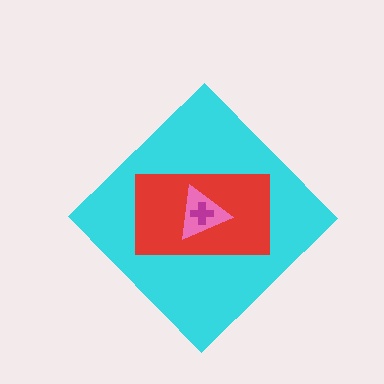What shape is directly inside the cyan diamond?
The red rectangle.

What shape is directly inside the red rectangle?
The pink triangle.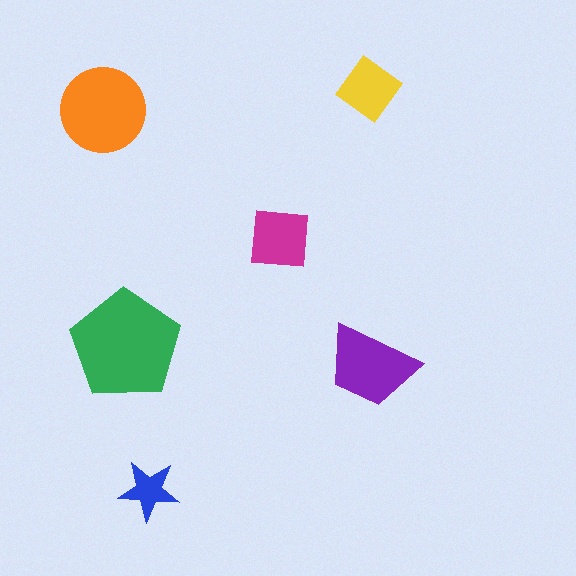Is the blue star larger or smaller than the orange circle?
Smaller.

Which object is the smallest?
The blue star.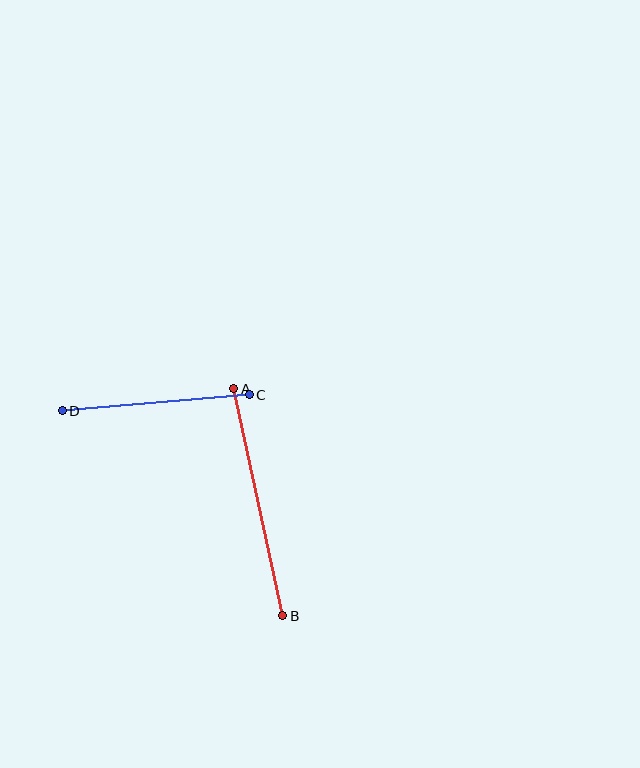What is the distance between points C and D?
The distance is approximately 188 pixels.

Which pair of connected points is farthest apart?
Points A and B are farthest apart.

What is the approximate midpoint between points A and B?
The midpoint is at approximately (258, 502) pixels.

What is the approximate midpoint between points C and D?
The midpoint is at approximately (156, 403) pixels.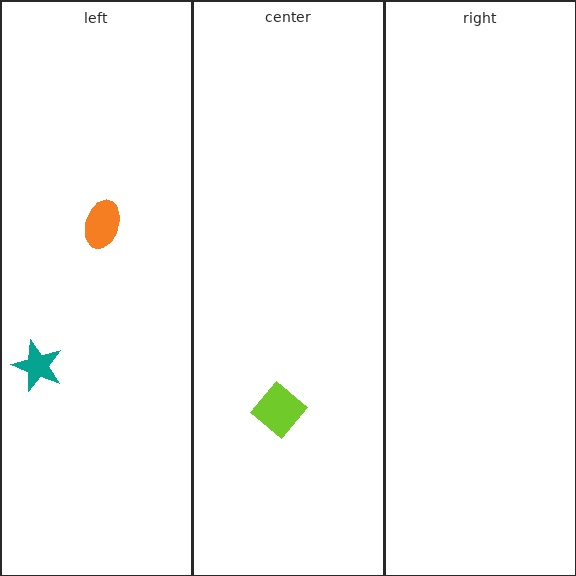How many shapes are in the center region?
1.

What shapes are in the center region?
The lime diamond.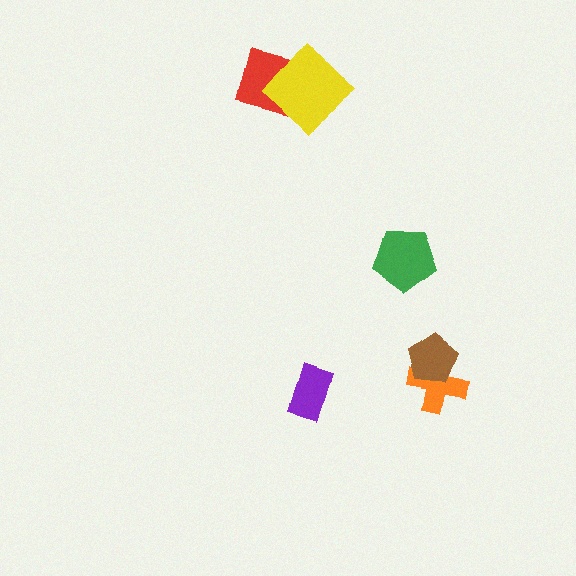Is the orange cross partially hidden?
Yes, it is partially covered by another shape.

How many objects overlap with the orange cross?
1 object overlaps with the orange cross.